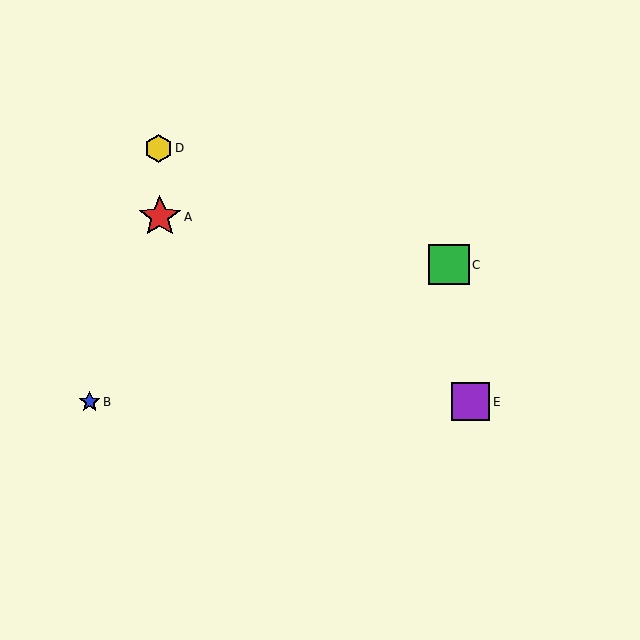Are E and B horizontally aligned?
Yes, both are at y≈402.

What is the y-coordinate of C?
Object C is at y≈265.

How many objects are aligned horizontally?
2 objects (B, E) are aligned horizontally.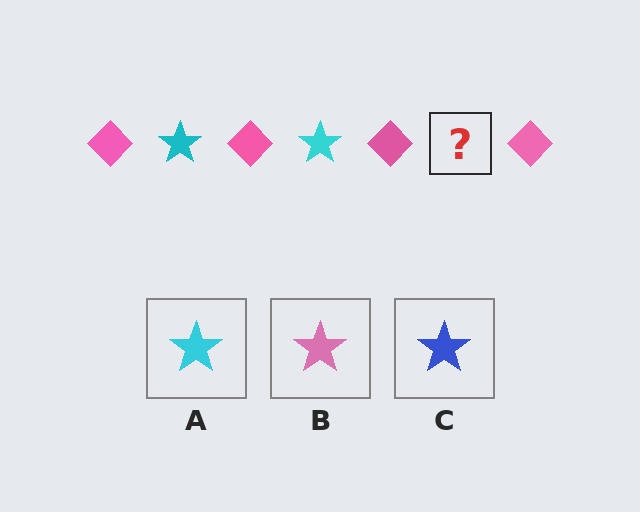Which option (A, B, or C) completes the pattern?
A.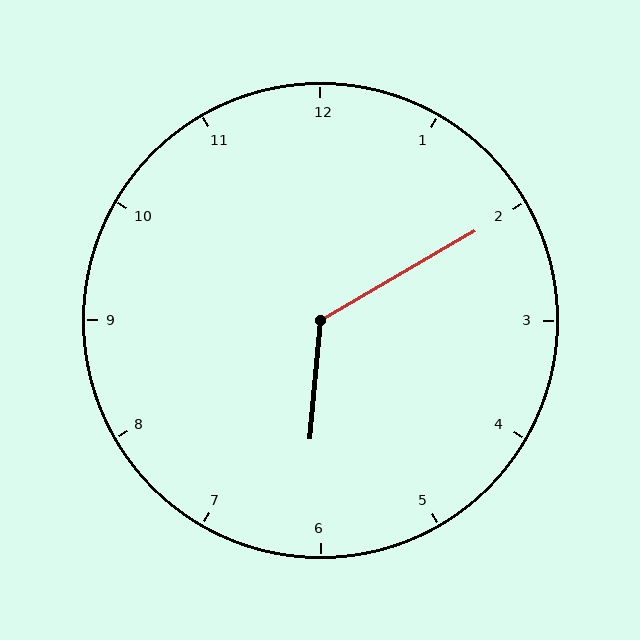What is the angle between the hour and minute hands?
Approximately 125 degrees.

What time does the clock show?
6:10.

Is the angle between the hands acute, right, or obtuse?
It is obtuse.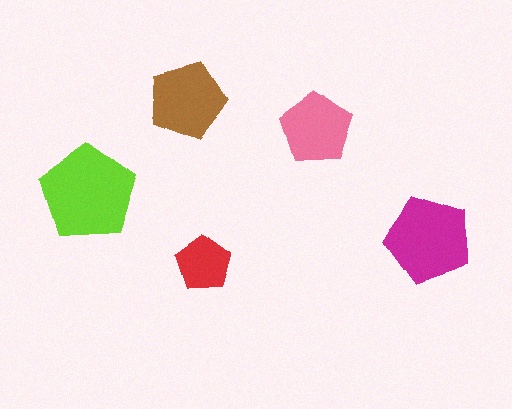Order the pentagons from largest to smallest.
the lime one, the magenta one, the brown one, the pink one, the red one.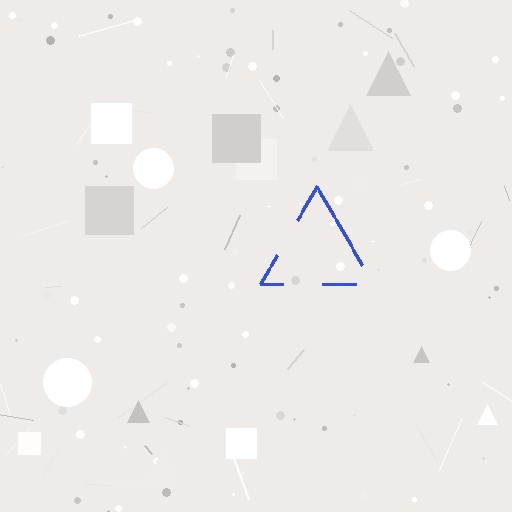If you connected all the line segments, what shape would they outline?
They would outline a triangle.